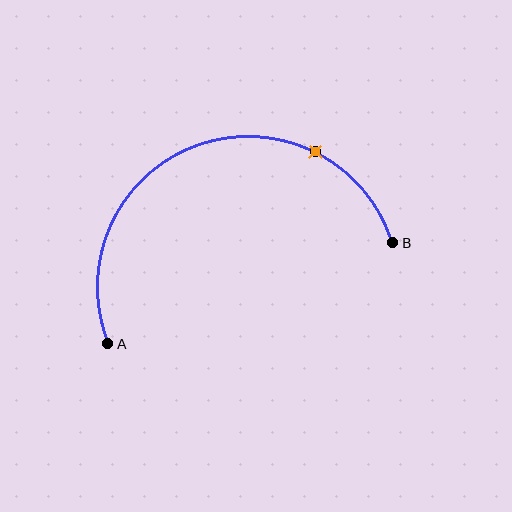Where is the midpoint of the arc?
The arc midpoint is the point on the curve farthest from the straight line joining A and B. It sits above that line.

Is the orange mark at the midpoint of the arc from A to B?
No. The orange mark lies on the arc but is closer to endpoint B. The arc midpoint would be at the point on the curve equidistant along the arc from both A and B.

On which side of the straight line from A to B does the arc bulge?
The arc bulges above the straight line connecting A and B.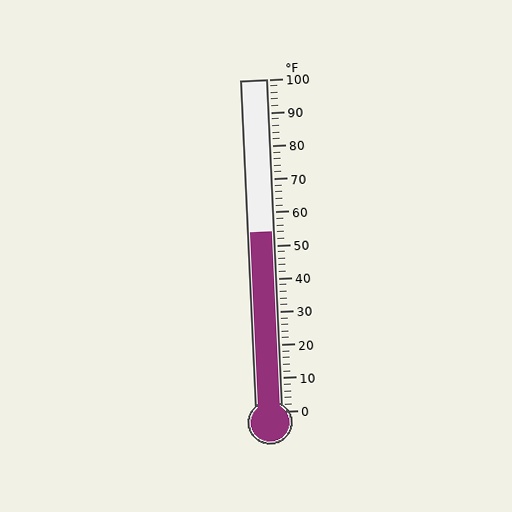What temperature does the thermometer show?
The thermometer shows approximately 54°F.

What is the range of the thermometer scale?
The thermometer scale ranges from 0°F to 100°F.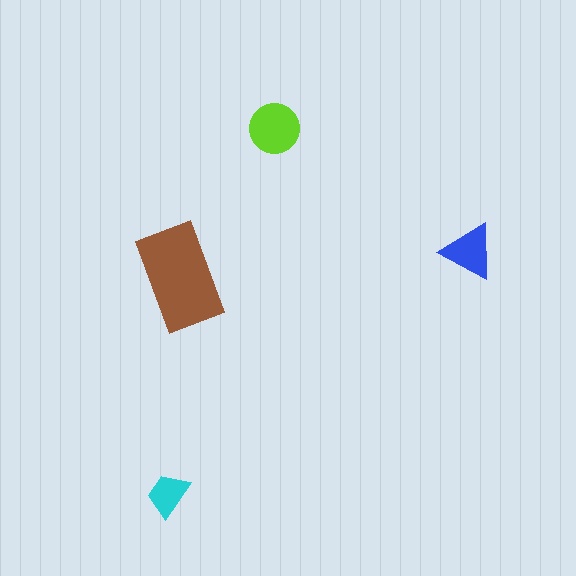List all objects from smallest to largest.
The cyan trapezoid, the blue triangle, the lime circle, the brown rectangle.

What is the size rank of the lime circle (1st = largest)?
2nd.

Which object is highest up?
The lime circle is topmost.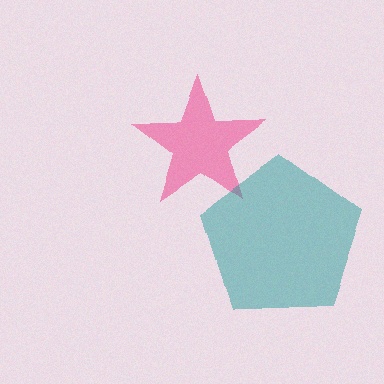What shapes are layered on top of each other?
The layered shapes are: a pink star, a teal pentagon.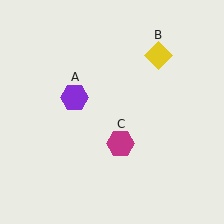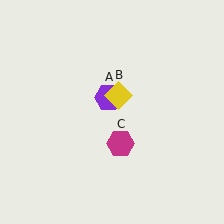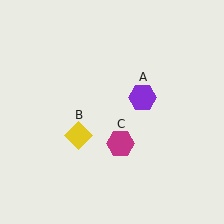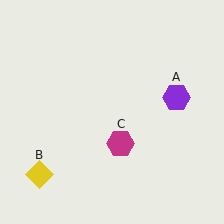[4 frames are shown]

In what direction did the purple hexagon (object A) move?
The purple hexagon (object A) moved right.